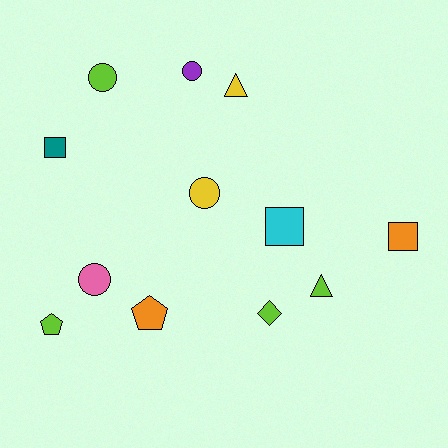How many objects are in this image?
There are 12 objects.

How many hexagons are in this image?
There are no hexagons.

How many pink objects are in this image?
There is 1 pink object.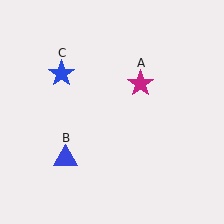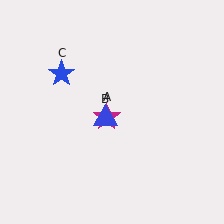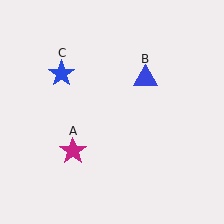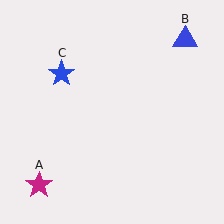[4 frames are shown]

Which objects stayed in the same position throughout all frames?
Blue star (object C) remained stationary.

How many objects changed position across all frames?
2 objects changed position: magenta star (object A), blue triangle (object B).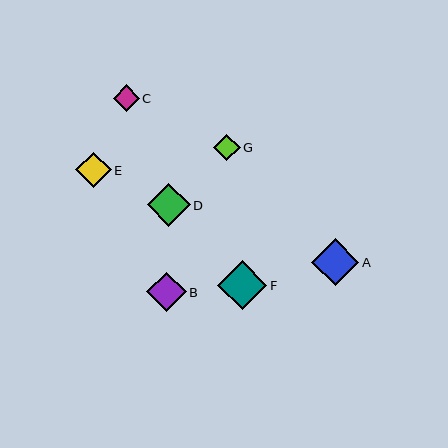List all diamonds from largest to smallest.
From largest to smallest: F, A, D, B, E, G, C.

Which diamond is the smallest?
Diamond C is the smallest with a size of approximately 26 pixels.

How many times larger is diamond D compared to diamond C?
Diamond D is approximately 1.6 times the size of diamond C.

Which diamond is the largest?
Diamond F is the largest with a size of approximately 49 pixels.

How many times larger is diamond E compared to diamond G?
Diamond E is approximately 1.3 times the size of diamond G.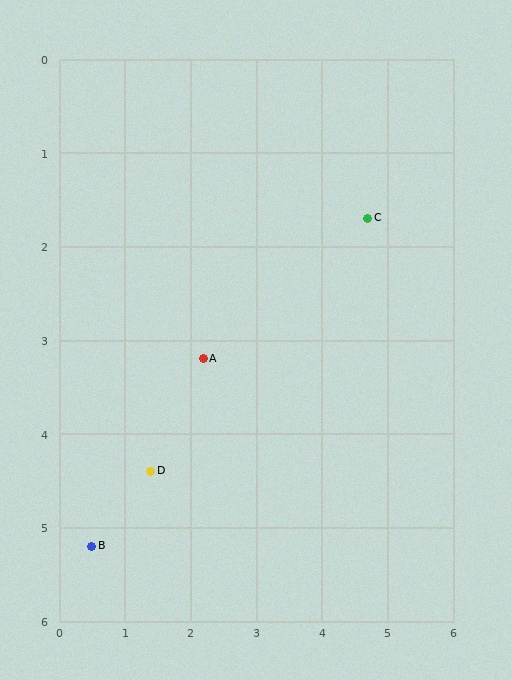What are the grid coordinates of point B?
Point B is at approximately (0.5, 5.2).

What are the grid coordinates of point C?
Point C is at approximately (4.7, 1.7).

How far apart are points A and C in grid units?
Points A and C are about 2.9 grid units apart.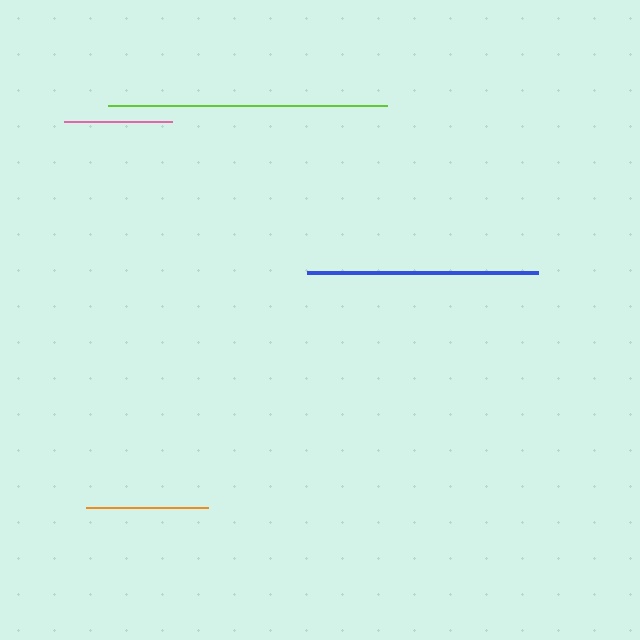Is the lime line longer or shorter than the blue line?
The lime line is longer than the blue line.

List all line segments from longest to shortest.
From longest to shortest: lime, blue, orange, pink.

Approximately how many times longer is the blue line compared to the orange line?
The blue line is approximately 1.9 times the length of the orange line.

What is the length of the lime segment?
The lime segment is approximately 278 pixels long.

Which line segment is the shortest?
The pink line is the shortest at approximately 108 pixels.